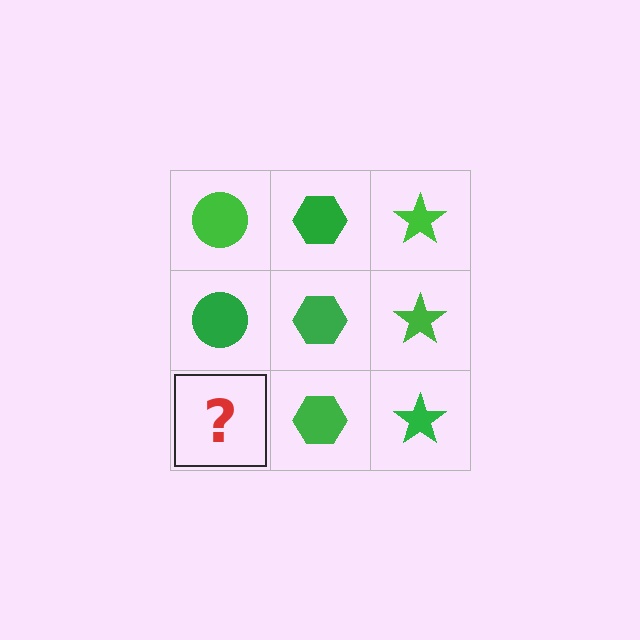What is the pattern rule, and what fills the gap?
The rule is that each column has a consistent shape. The gap should be filled with a green circle.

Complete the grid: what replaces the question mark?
The question mark should be replaced with a green circle.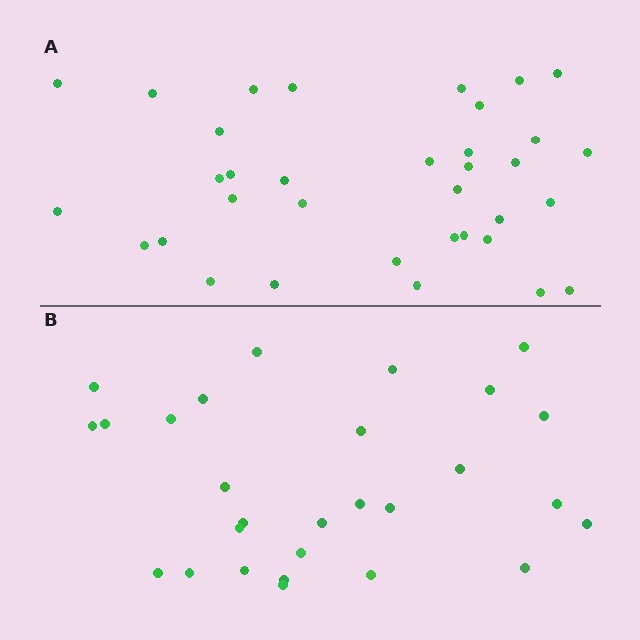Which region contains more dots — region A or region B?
Region A (the top region) has more dots.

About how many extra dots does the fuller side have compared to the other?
Region A has roughly 8 or so more dots than region B.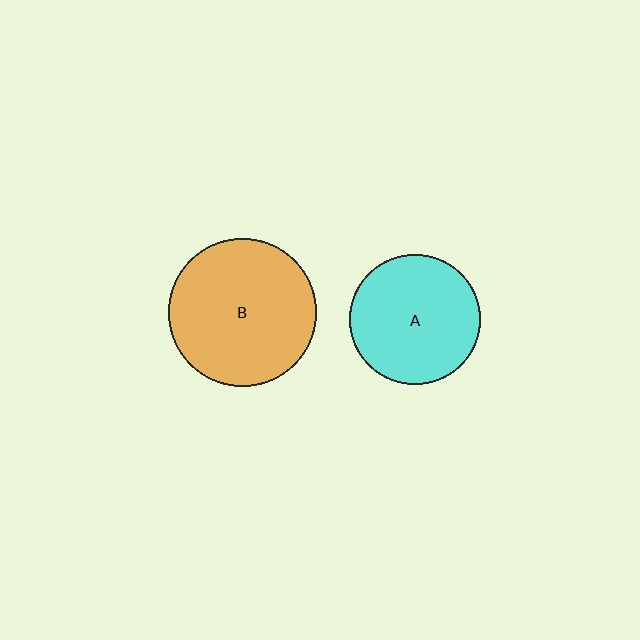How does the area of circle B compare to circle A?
Approximately 1.3 times.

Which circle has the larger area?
Circle B (orange).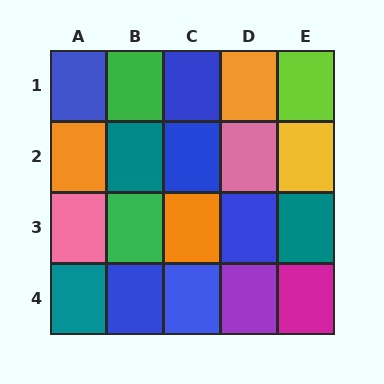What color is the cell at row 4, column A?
Teal.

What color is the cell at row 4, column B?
Blue.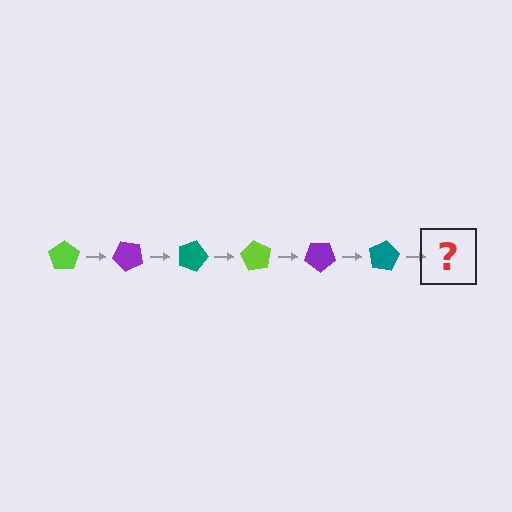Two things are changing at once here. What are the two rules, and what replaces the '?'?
The two rules are that it rotates 45 degrees each step and the color cycles through lime, purple, and teal. The '?' should be a lime pentagon, rotated 270 degrees from the start.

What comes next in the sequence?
The next element should be a lime pentagon, rotated 270 degrees from the start.